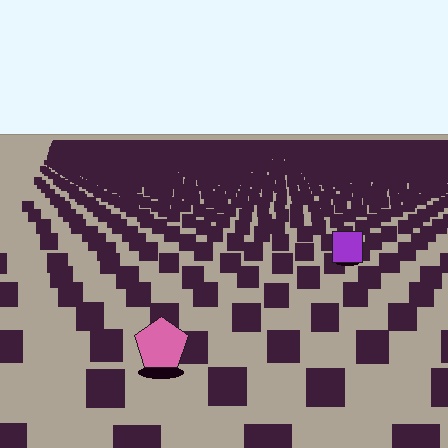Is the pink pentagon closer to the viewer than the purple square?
Yes. The pink pentagon is closer — you can tell from the texture gradient: the ground texture is coarser near it.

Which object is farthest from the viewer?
The purple square is farthest from the viewer. It appears smaller and the ground texture around it is denser.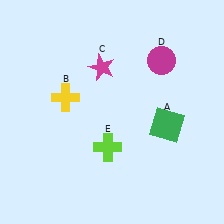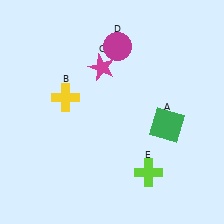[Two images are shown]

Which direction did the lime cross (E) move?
The lime cross (E) moved right.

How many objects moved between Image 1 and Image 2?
2 objects moved between the two images.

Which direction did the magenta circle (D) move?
The magenta circle (D) moved left.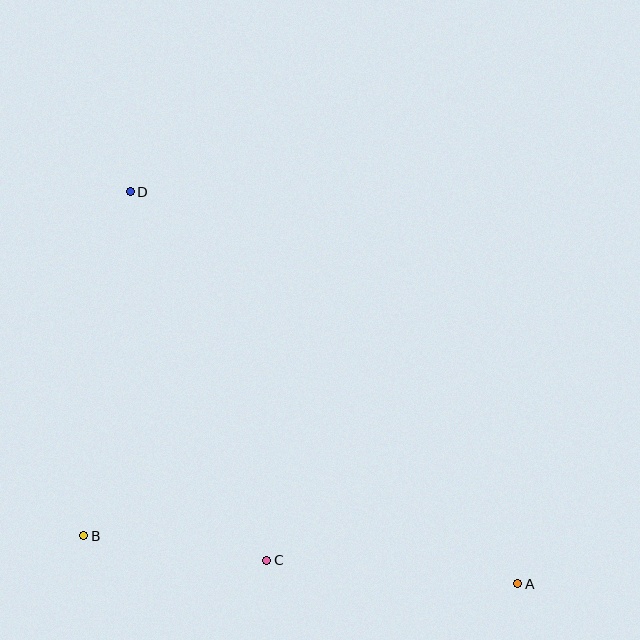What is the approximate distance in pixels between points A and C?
The distance between A and C is approximately 252 pixels.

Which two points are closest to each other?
Points B and C are closest to each other.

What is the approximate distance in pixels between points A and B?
The distance between A and B is approximately 436 pixels.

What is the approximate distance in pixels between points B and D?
The distance between B and D is approximately 347 pixels.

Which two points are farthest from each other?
Points A and D are farthest from each other.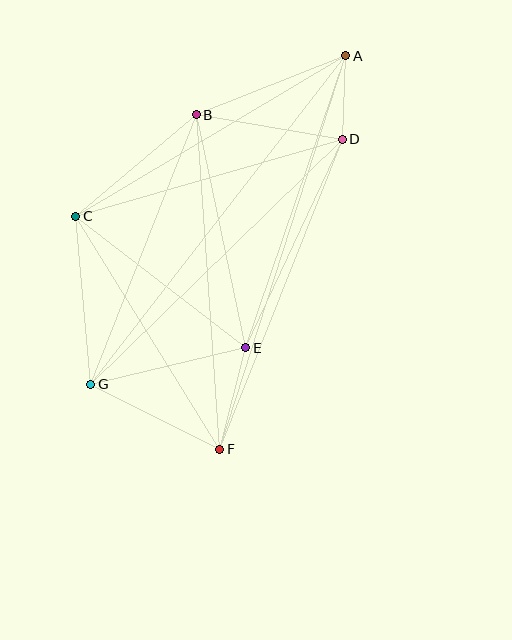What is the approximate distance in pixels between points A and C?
The distance between A and C is approximately 314 pixels.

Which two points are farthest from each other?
Points A and G are farthest from each other.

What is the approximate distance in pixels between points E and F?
The distance between E and F is approximately 105 pixels.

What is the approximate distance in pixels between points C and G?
The distance between C and G is approximately 169 pixels.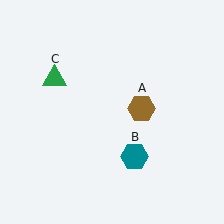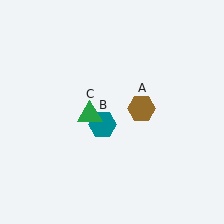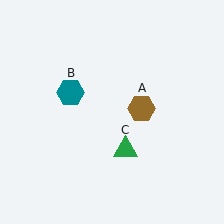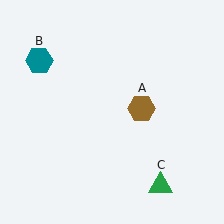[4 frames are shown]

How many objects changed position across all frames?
2 objects changed position: teal hexagon (object B), green triangle (object C).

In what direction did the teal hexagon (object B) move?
The teal hexagon (object B) moved up and to the left.